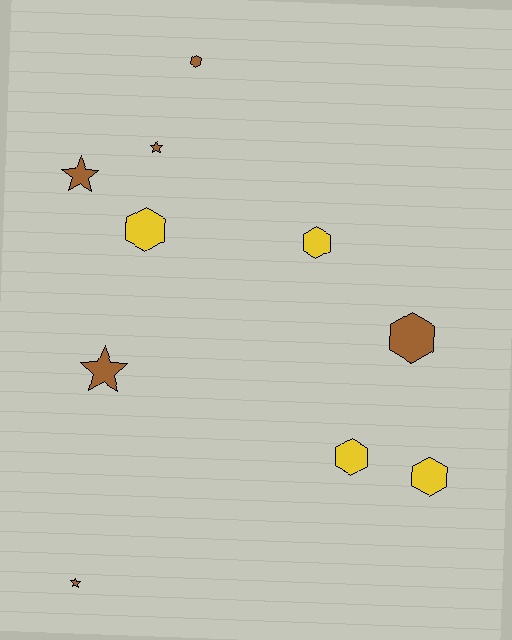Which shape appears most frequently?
Hexagon, with 6 objects.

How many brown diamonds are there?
There are no brown diamonds.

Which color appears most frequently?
Brown, with 6 objects.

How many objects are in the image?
There are 10 objects.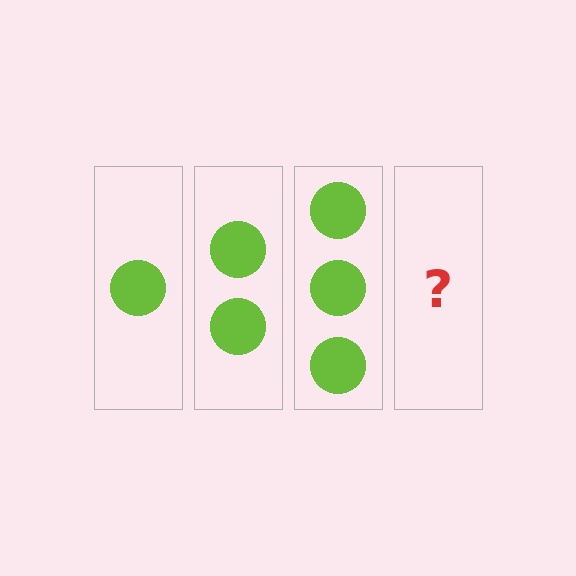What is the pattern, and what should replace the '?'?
The pattern is that each step adds one more circle. The '?' should be 4 circles.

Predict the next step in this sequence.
The next step is 4 circles.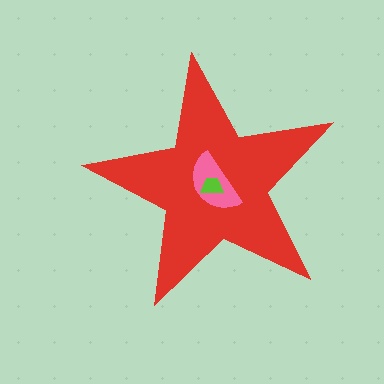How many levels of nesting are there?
3.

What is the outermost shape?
The red star.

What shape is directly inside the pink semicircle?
The lime trapezoid.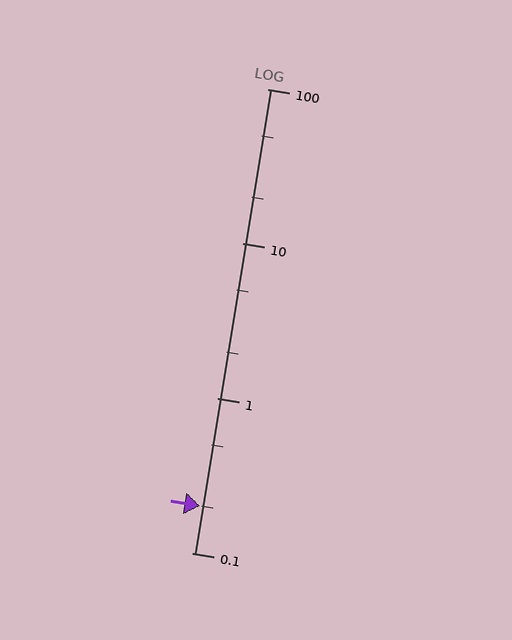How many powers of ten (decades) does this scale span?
The scale spans 3 decades, from 0.1 to 100.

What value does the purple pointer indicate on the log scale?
The pointer indicates approximately 0.2.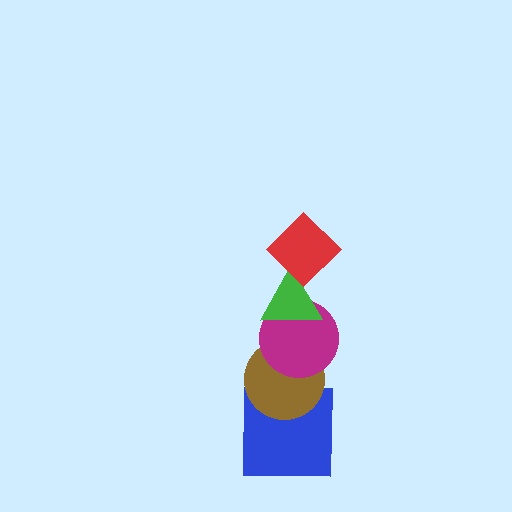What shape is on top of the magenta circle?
The green triangle is on top of the magenta circle.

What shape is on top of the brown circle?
The magenta circle is on top of the brown circle.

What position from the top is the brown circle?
The brown circle is 4th from the top.